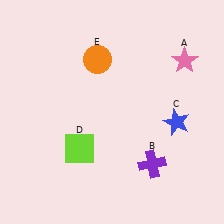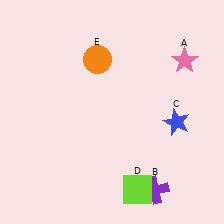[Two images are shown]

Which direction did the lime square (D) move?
The lime square (D) moved right.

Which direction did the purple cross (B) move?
The purple cross (B) moved down.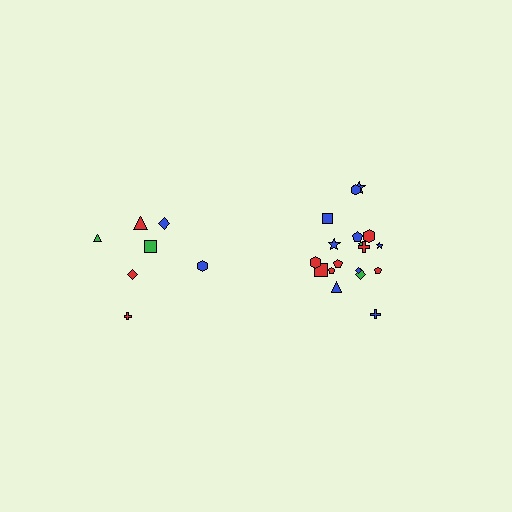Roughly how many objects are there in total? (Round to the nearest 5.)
Roughly 25 objects in total.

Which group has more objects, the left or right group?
The right group.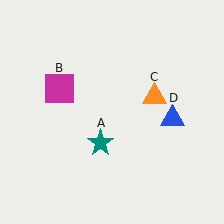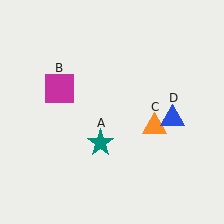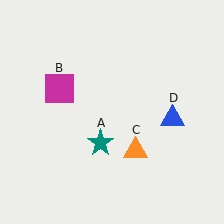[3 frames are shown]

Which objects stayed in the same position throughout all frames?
Teal star (object A) and magenta square (object B) and blue triangle (object D) remained stationary.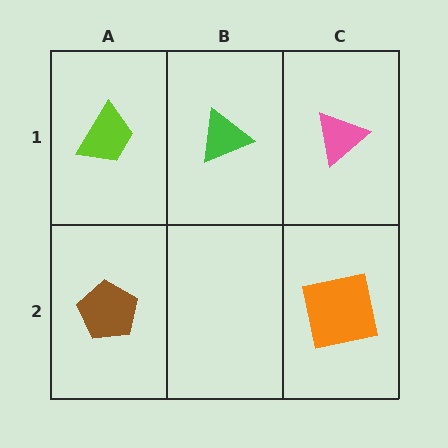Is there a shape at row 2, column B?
No, that cell is empty.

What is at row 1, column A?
A lime trapezoid.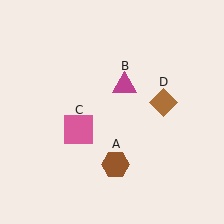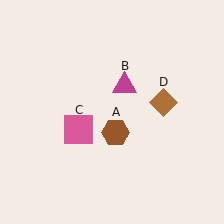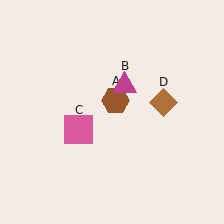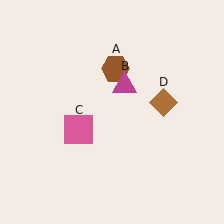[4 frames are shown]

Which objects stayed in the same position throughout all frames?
Magenta triangle (object B) and pink square (object C) and brown diamond (object D) remained stationary.